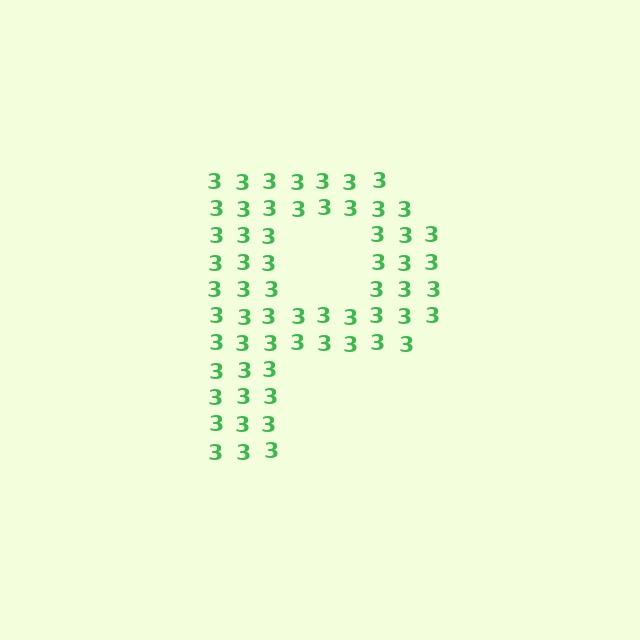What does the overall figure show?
The overall figure shows the letter P.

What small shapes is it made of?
It is made of small digit 3's.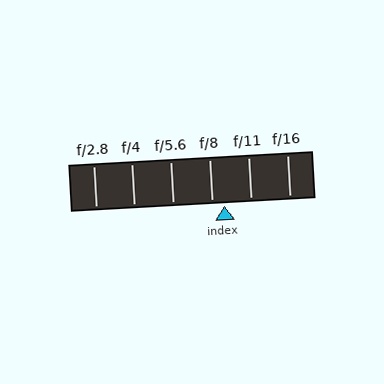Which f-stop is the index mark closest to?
The index mark is closest to f/8.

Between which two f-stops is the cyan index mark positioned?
The index mark is between f/8 and f/11.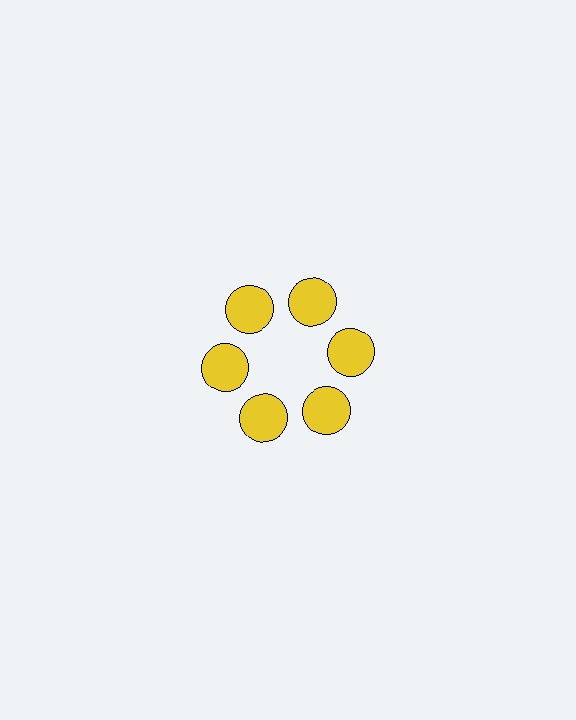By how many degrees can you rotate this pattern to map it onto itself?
The pattern maps onto itself every 60 degrees of rotation.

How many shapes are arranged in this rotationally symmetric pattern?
There are 6 shapes, arranged in 6 groups of 1.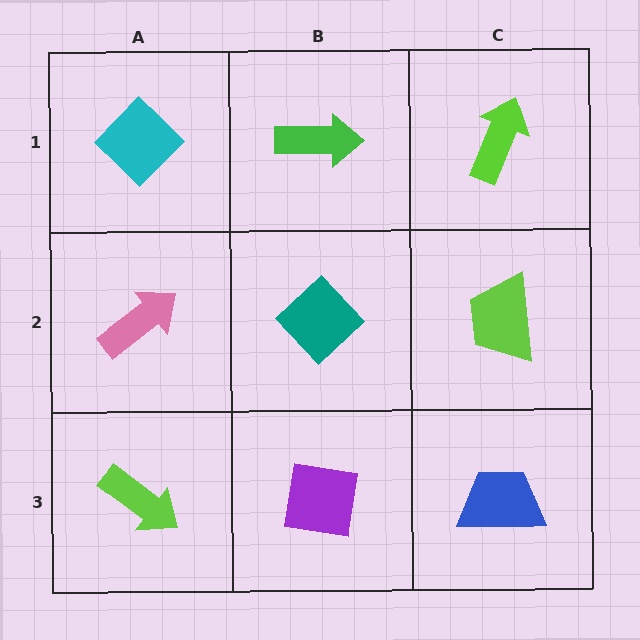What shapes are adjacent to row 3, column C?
A lime trapezoid (row 2, column C), a purple square (row 3, column B).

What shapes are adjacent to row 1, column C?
A lime trapezoid (row 2, column C), a green arrow (row 1, column B).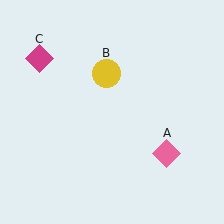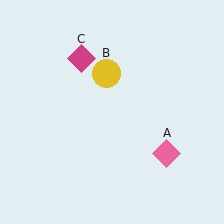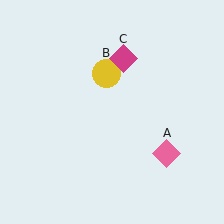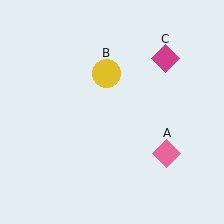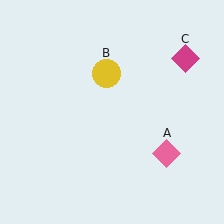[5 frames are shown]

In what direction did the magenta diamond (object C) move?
The magenta diamond (object C) moved right.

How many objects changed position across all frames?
1 object changed position: magenta diamond (object C).